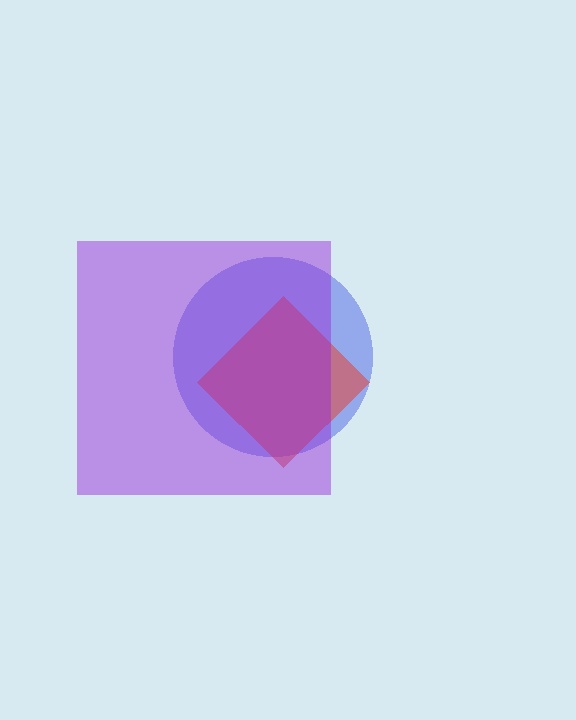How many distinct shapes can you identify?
There are 3 distinct shapes: a blue circle, a red diamond, a purple square.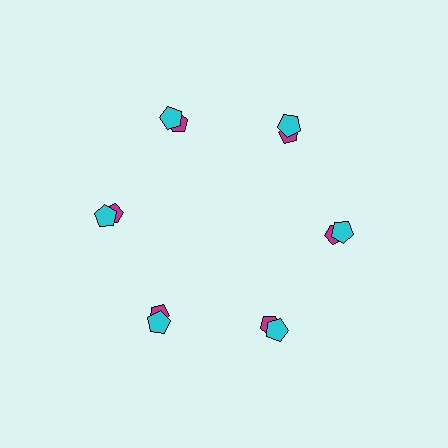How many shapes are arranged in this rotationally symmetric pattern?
There are 12 shapes, arranged in 6 groups of 2.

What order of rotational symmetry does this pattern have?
This pattern has 6-fold rotational symmetry.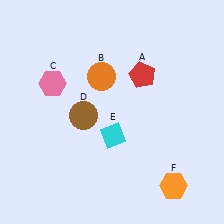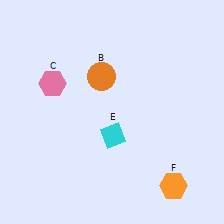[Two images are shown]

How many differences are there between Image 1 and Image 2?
There are 2 differences between the two images.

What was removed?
The brown circle (D), the red pentagon (A) were removed in Image 2.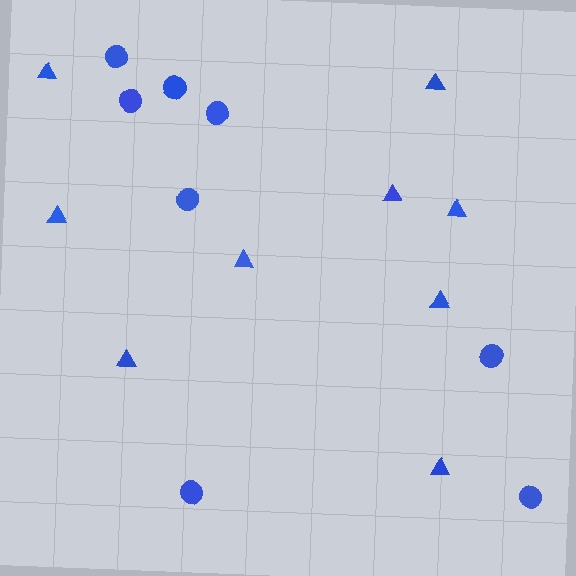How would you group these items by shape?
There are 2 groups: one group of triangles (9) and one group of circles (8).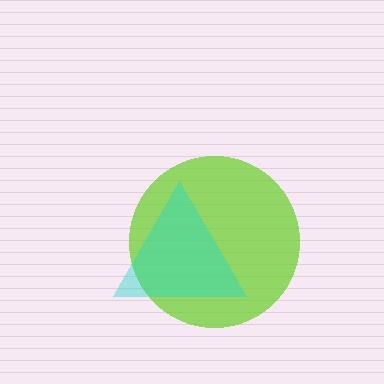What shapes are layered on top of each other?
The layered shapes are: a lime circle, a cyan triangle.